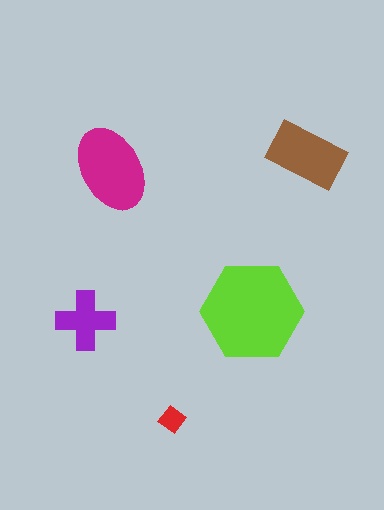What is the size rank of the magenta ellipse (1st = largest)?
2nd.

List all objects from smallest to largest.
The red diamond, the purple cross, the brown rectangle, the magenta ellipse, the lime hexagon.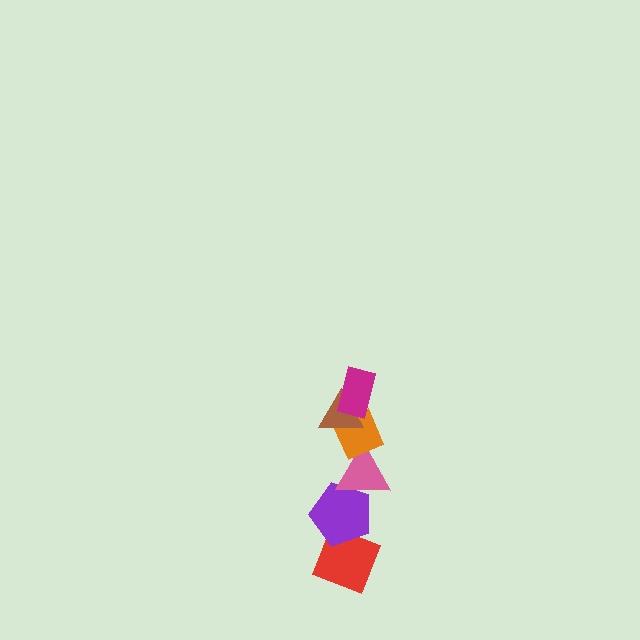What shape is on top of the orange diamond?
The brown triangle is on top of the orange diamond.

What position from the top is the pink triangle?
The pink triangle is 4th from the top.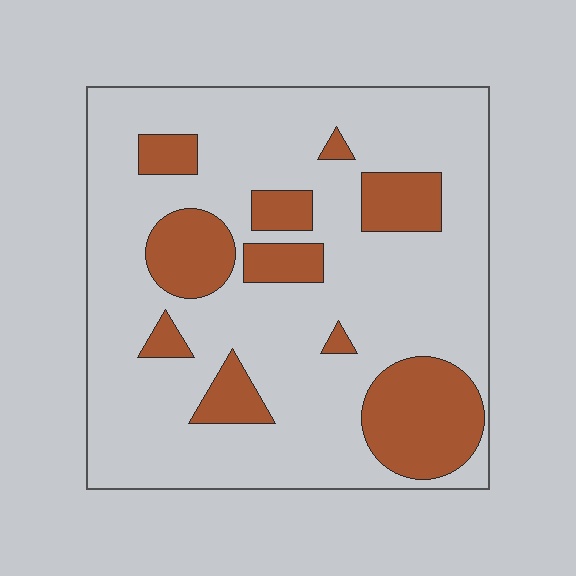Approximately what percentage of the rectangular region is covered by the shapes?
Approximately 25%.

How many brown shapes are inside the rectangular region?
10.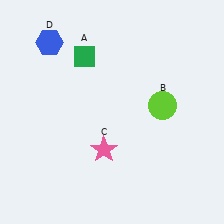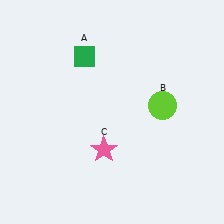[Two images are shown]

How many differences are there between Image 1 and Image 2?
There is 1 difference between the two images.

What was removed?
The blue hexagon (D) was removed in Image 2.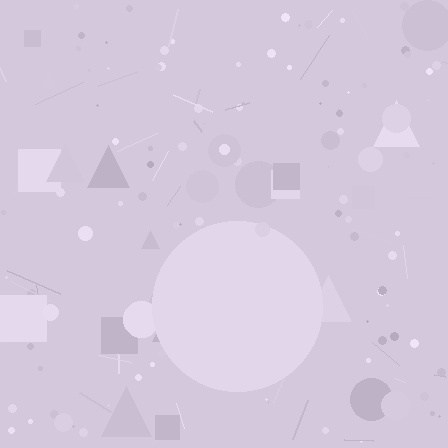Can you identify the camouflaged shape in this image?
The camouflaged shape is a circle.